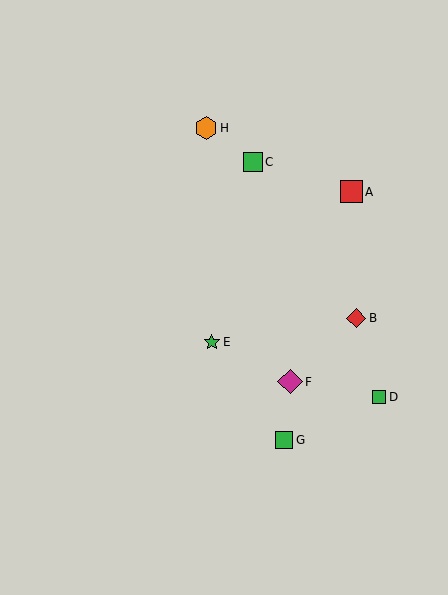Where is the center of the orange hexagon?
The center of the orange hexagon is at (206, 128).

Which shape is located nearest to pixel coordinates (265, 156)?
The green square (labeled C) at (253, 162) is nearest to that location.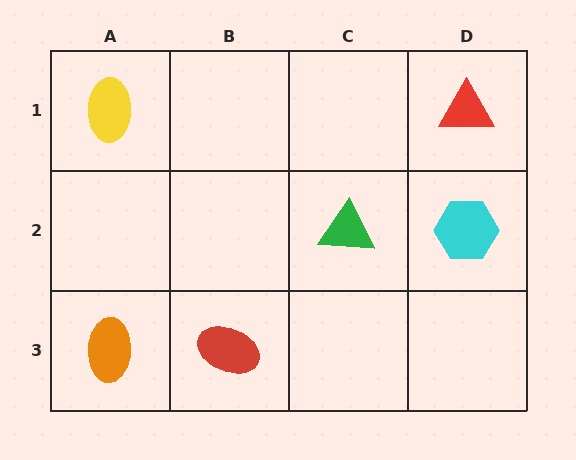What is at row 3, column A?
An orange ellipse.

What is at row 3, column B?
A red ellipse.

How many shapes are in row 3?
2 shapes.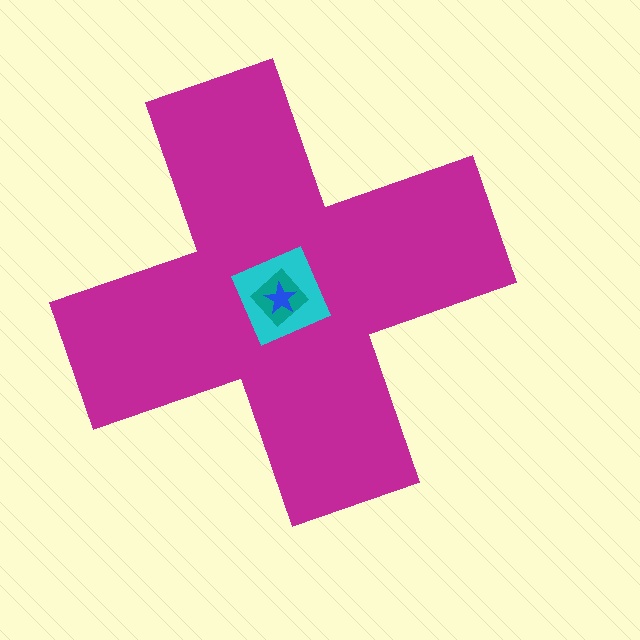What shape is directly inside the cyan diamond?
The teal diamond.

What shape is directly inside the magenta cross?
The cyan diamond.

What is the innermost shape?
The blue star.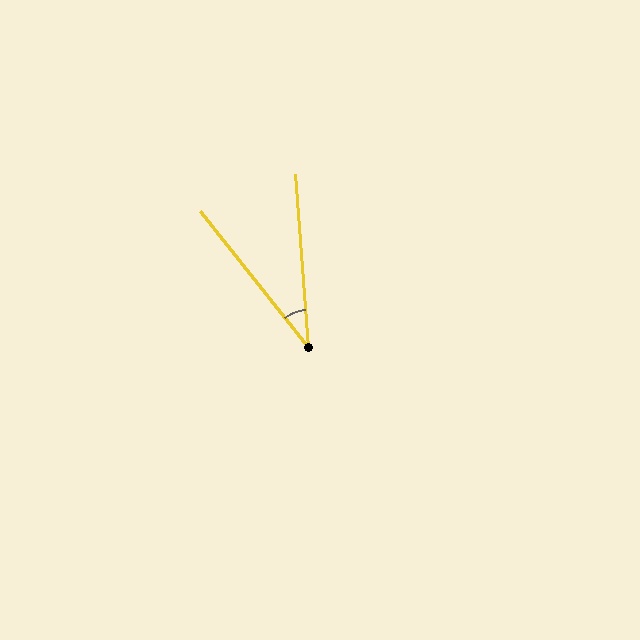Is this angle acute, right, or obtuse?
It is acute.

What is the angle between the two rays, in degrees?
Approximately 34 degrees.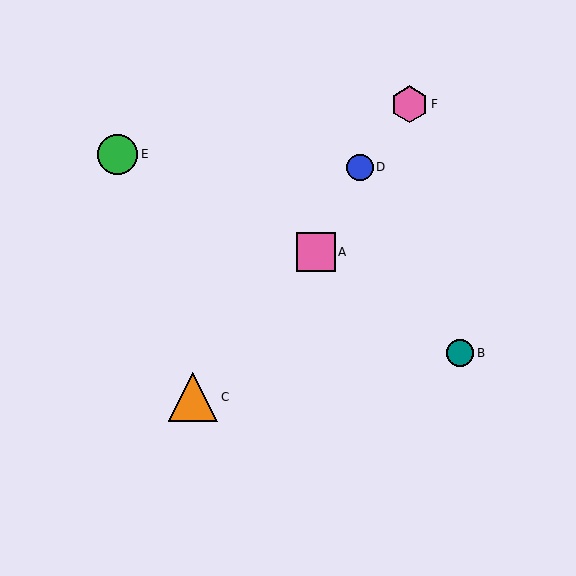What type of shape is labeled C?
Shape C is an orange triangle.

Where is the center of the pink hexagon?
The center of the pink hexagon is at (410, 104).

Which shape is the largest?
The orange triangle (labeled C) is the largest.